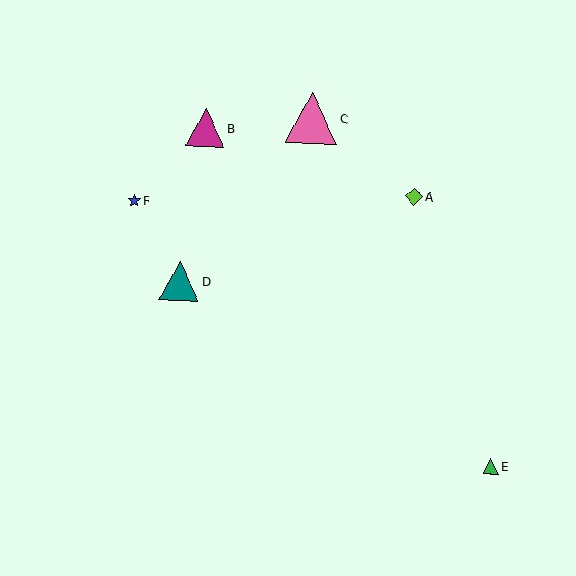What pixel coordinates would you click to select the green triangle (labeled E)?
Click at (491, 466) to select the green triangle E.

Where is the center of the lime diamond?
The center of the lime diamond is at (414, 196).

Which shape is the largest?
The pink triangle (labeled C) is the largest.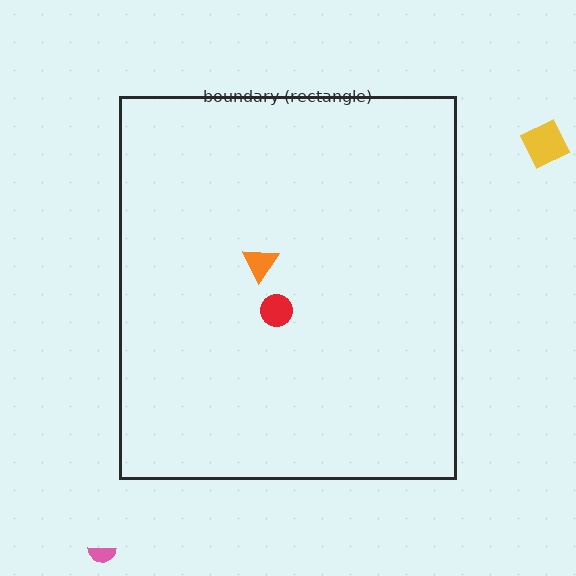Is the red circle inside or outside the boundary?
Inside.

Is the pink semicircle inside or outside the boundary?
Outside.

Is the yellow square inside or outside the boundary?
Outside.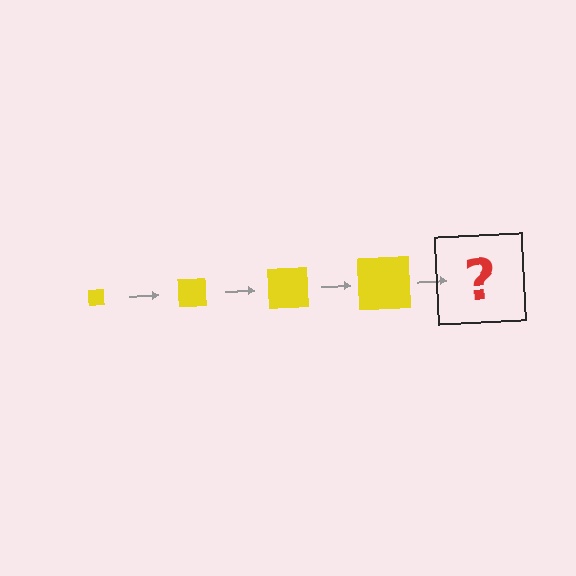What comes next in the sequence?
The next element should be a yellow square, larger than the previous one.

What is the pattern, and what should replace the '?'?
The pattern is that the square gets progressively larger each step. The '?' should be a yellow square, larger than the previous one.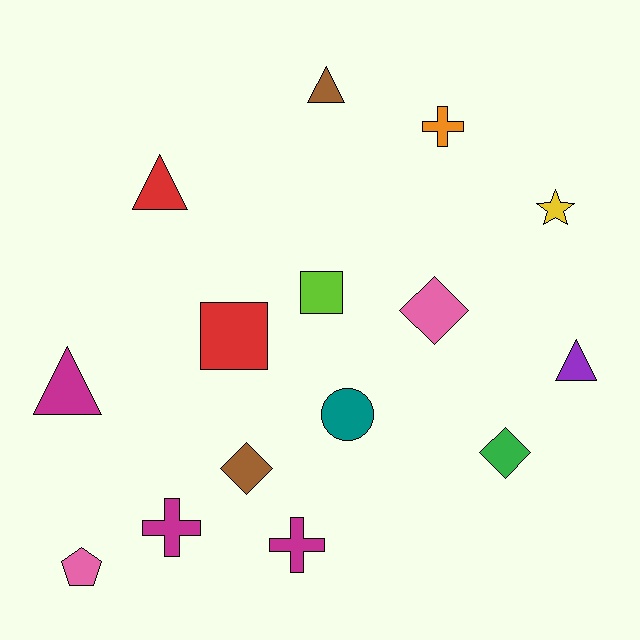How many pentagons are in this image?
There is 1 pentagon.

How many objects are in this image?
There are 15 objects.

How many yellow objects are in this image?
There is 1 yellow object.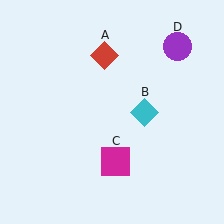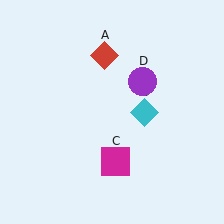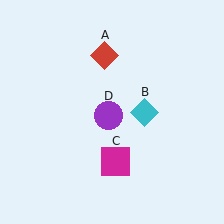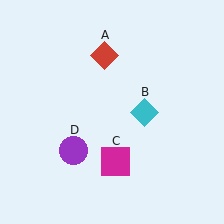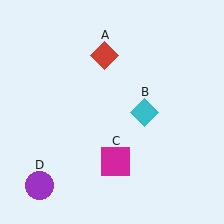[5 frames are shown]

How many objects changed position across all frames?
1 object changed position: purple circle (object D).